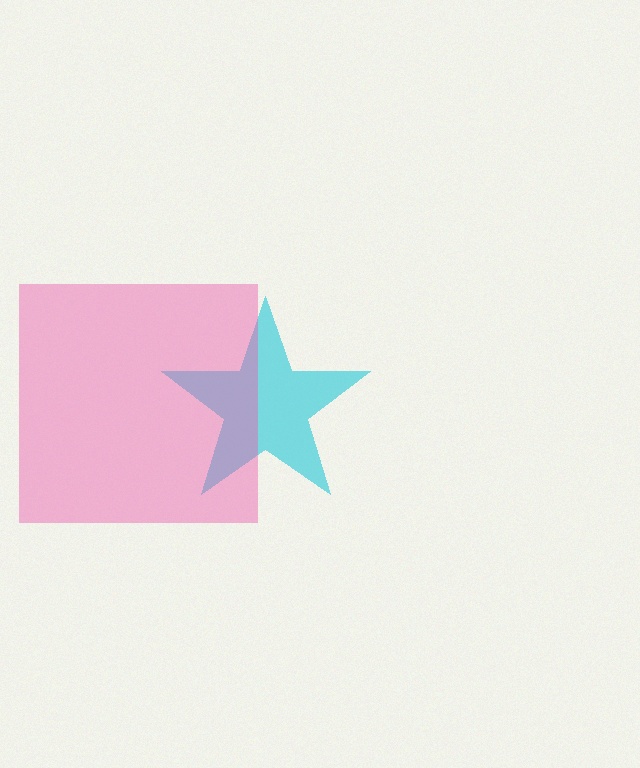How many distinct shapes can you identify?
There are 2 distinct shapes: a cyan star, a pink square.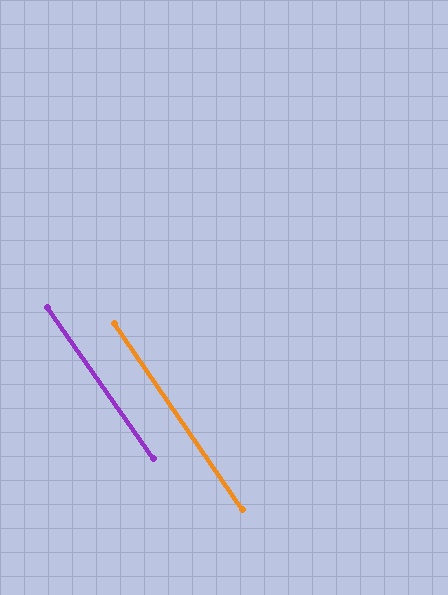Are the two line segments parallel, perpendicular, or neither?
Parallel — their directions differ by only 0.3°.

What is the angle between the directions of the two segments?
Approximately 0 degrees.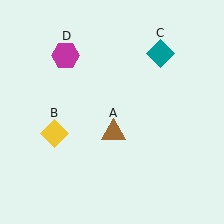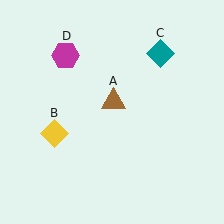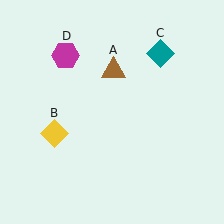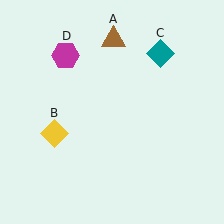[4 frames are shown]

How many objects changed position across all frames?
1 object changed position: brown triangle (object A).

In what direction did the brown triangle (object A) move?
The brown triangle (object A) moved up.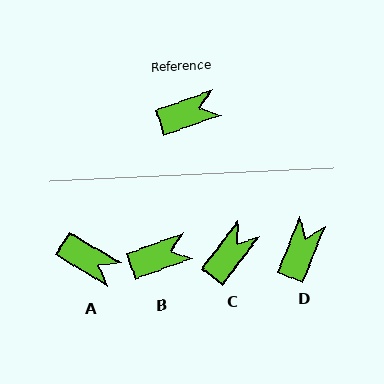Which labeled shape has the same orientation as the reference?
B.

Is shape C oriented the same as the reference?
No, it is off by about 34 degrees.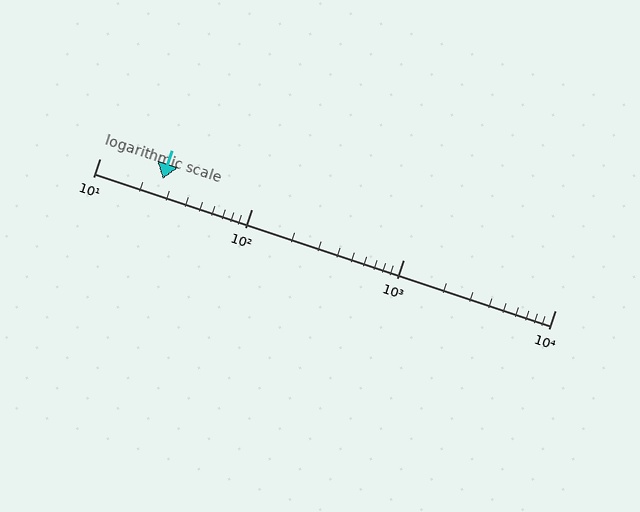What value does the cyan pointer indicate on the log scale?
The pointer indicates approximately 26.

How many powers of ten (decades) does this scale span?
The scale spans 3 decades, from 10 to 10000.